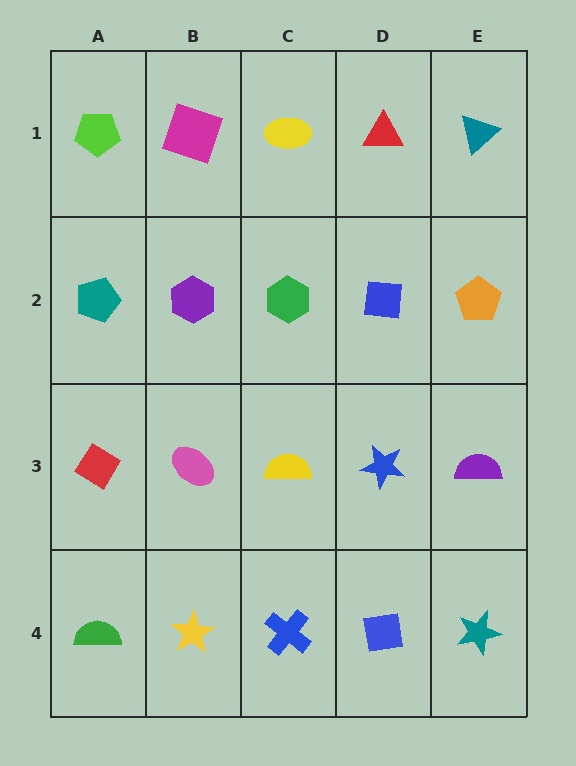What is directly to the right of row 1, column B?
A yellow ellipse.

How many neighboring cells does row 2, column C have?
4.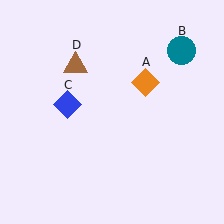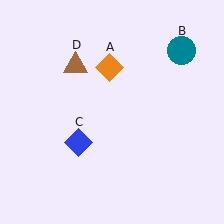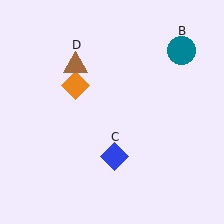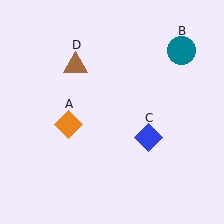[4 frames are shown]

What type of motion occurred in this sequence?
The orange diamond (object A), blue diamond (object C) rotated counterclockwise around the center of the scene.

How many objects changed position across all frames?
2 objects changed position: orange diamond (object A), blue diamond (object C).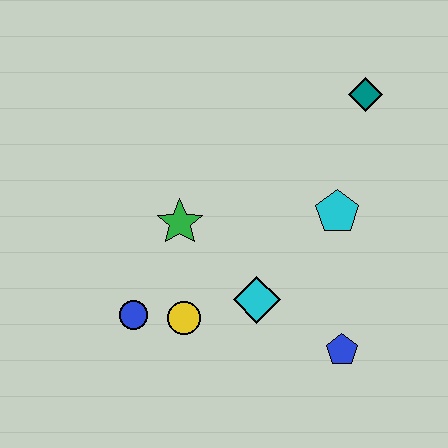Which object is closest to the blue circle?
The yellow circle is closest to the blue circle.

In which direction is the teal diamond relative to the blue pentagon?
The teal diamond is above the blue pentagon.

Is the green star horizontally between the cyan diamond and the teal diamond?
No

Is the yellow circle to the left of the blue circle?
No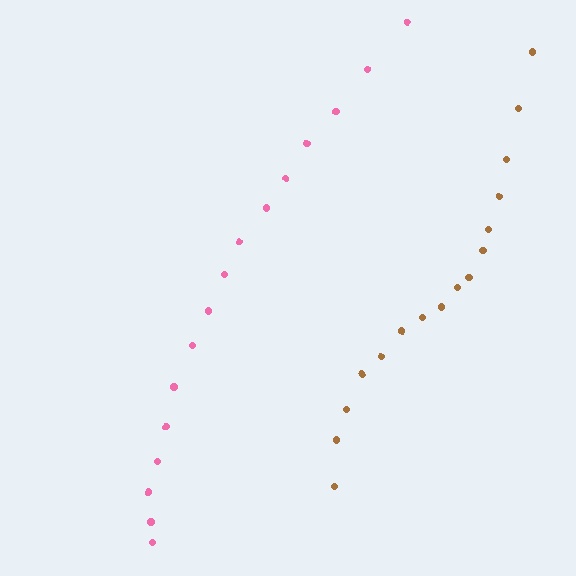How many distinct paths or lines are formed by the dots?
There are 2 distinct paths.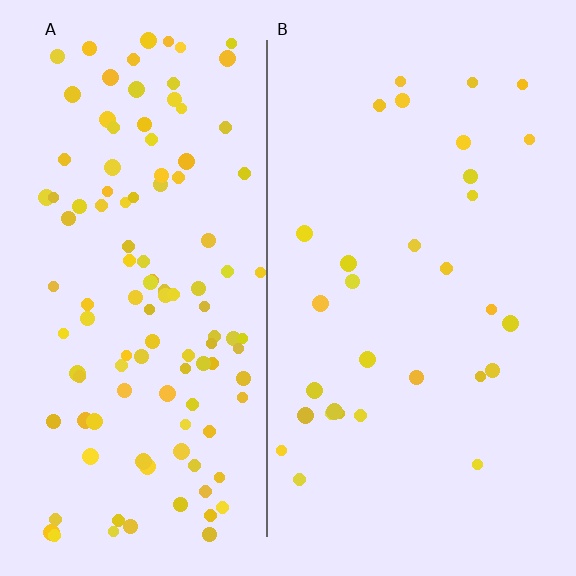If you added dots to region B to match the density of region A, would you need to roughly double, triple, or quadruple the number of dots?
Approximately quadruple.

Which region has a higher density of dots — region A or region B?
A (the left).